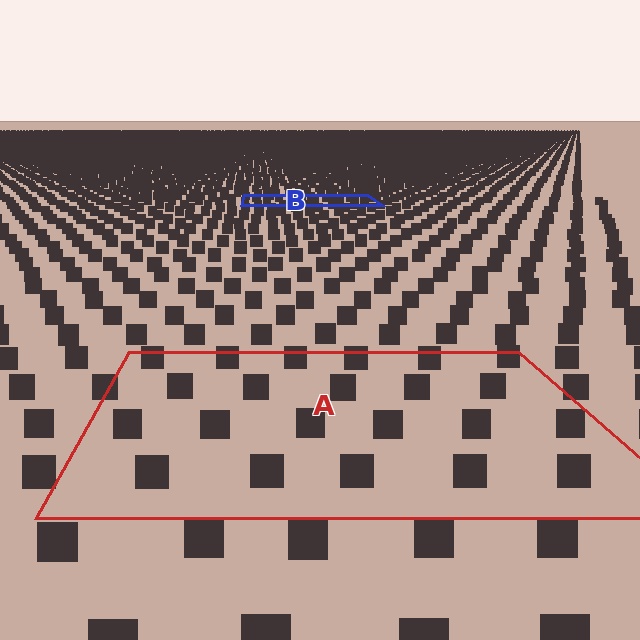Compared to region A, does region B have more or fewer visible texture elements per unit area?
Region B has more texture elements per unit area — they are packed more densely because it is farther away.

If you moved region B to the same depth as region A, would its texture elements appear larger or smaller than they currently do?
They would appear larger. At a closer depth, the same texture elements are projected at a bigger on-screen size.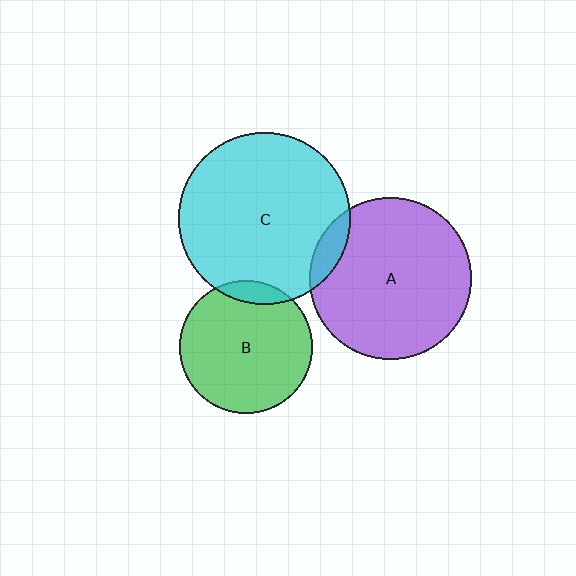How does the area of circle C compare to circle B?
Approximately 1.7 times.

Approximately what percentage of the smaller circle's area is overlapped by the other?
Approximately 10%.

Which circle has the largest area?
Circle C (cyan).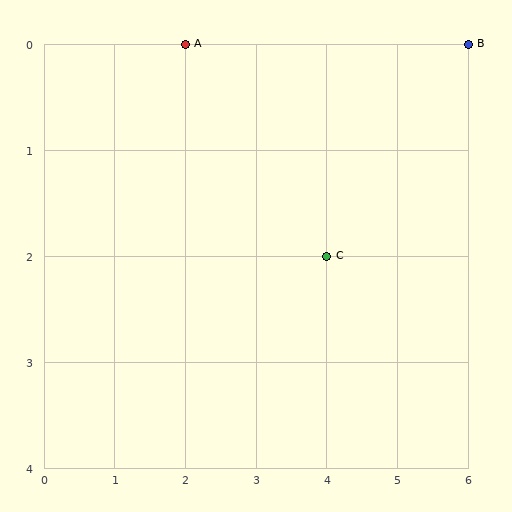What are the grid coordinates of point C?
Point C is at grid coordinates (4, 2).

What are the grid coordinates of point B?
Point B is at grid coordinates (6, 0).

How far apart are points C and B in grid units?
Points C and B are 2 columns and 2 rows apart (about 2.8 grid units diagonally).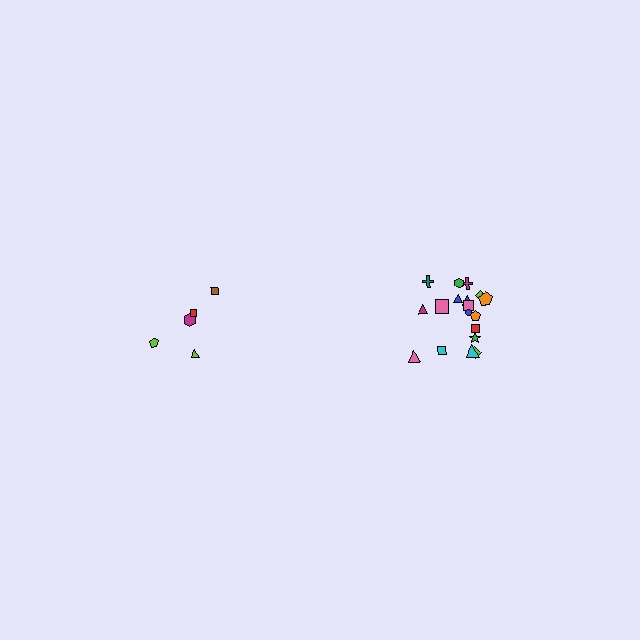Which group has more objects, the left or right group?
The right group.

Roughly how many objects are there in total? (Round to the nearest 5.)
Roughly 25 objects in total.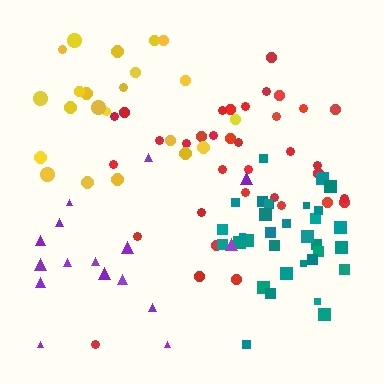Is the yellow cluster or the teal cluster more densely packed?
Teal.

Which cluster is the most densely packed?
Teal.